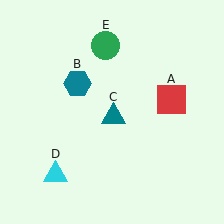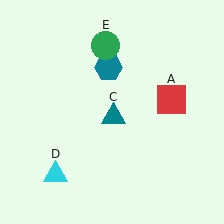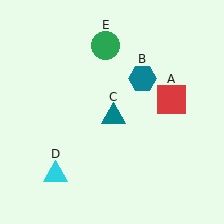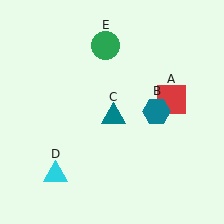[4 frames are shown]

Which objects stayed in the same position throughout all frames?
Red square (object A) and teal triangle (object C) and cyan triangle (object D) and green circle (object E) remained stationary.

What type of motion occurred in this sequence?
The teal hexagon (object B) rotated clockwise around the center of the scene.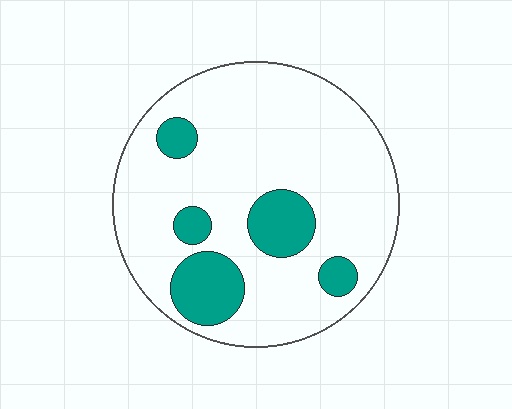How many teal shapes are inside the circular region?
5.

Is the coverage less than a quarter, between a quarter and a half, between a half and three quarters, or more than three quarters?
Less than a quarter.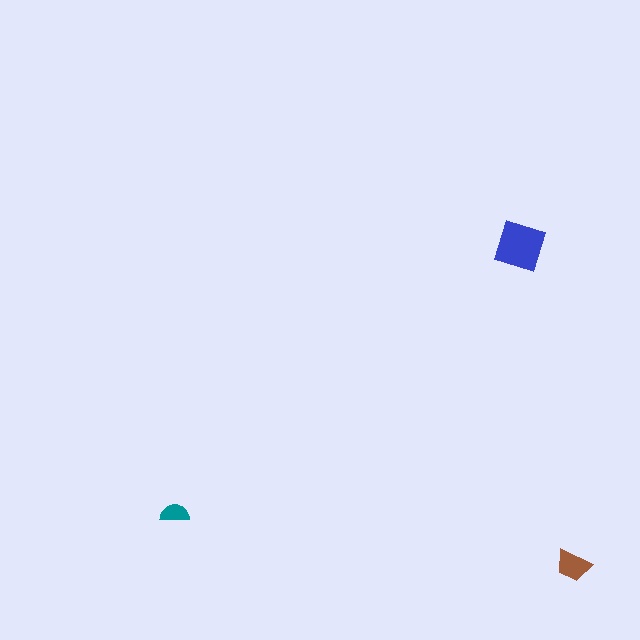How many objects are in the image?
There are 3 objects in the image.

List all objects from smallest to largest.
The teal semicircle, the brown trapezoid, the blue diamond.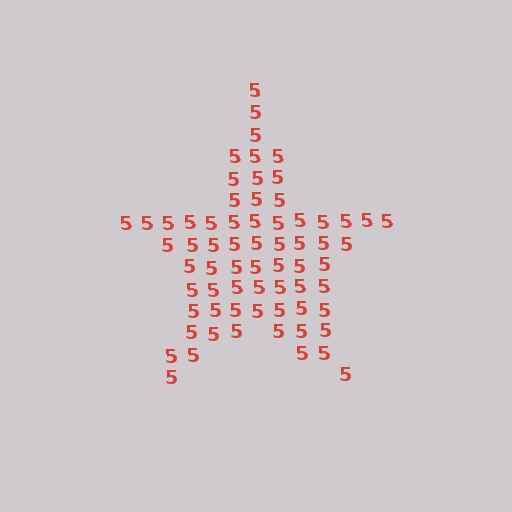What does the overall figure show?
The overall figure shows a star.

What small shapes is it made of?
It is made of small digit 5's.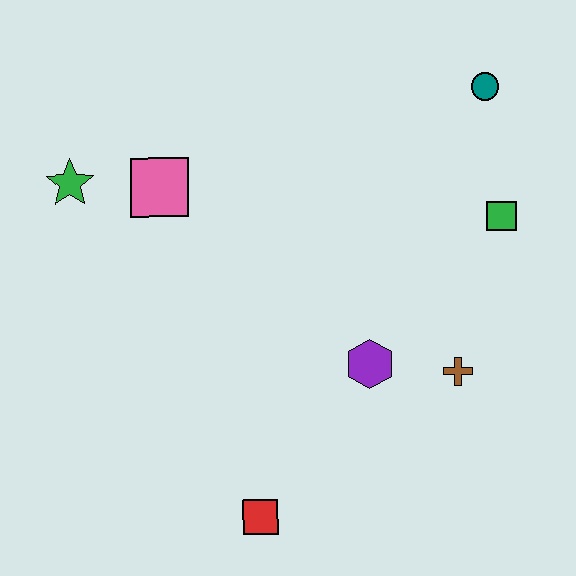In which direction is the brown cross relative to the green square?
The brown cross is below the green square.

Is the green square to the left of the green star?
No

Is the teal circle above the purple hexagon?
Yes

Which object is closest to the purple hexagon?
The brown cross is closest to the purple hexagon.